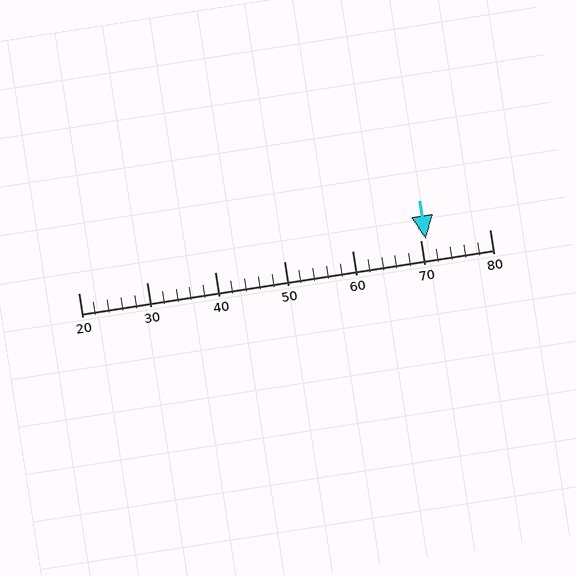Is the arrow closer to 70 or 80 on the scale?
The arrow is closer to 70.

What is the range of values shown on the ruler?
The ruler shows values from 20 to 80.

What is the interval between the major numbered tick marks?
The major tick marks are spaced 10 units apart.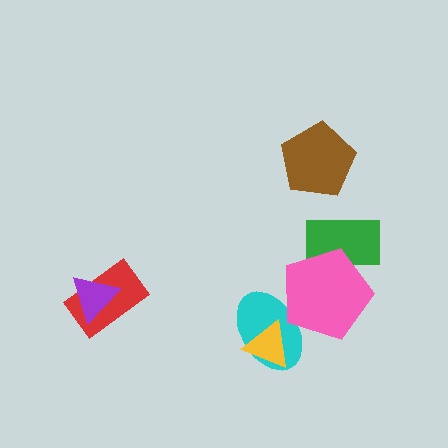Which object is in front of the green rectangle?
The pink pentagon is in front of the green rectangle.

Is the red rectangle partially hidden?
Yes, it is partially covered by another shape.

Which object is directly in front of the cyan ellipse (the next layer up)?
The yellow triangle is directly in front of the cyan ellipse.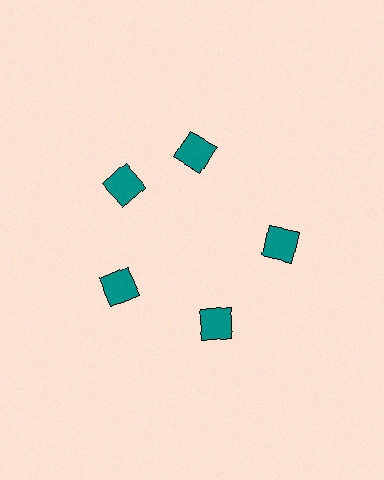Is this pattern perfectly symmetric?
No. The 5 teal squares are arranged in a ring, but one element near the 1 o'clock position is rotated out of alignment along the ring, breaking the 5-fold rotational symmetry.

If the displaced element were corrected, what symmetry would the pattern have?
It would have 5-fold rotational symmetry — the pattern would map onto itself every 72 degrees.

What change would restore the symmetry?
The symmetry would be restored by rotating it back into even spacing with its neighbors so that all 5 squares sit at equal angles and equal distance from the center.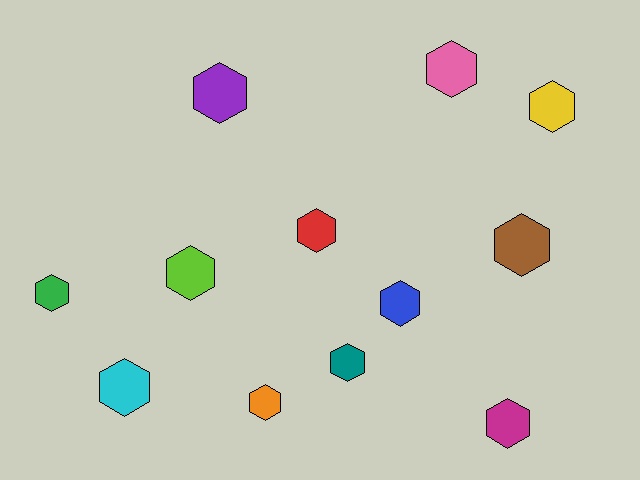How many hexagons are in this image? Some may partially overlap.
There are 12 hexagons.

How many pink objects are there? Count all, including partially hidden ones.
There is 1 pink object.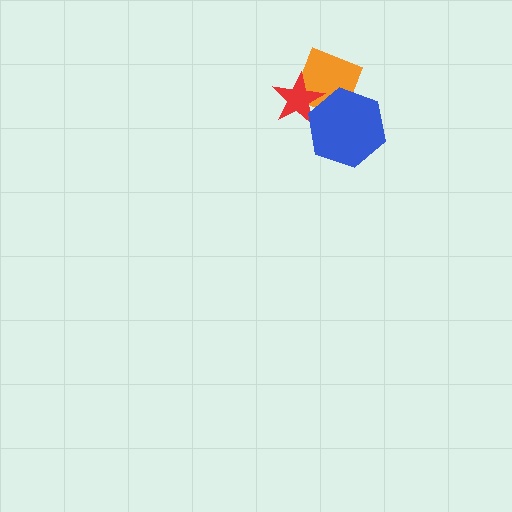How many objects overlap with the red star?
2 objects overlap with the red star.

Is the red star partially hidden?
Yes, it is partially covered by another shape.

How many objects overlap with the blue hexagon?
2 objects overlap with the blue hexagon.